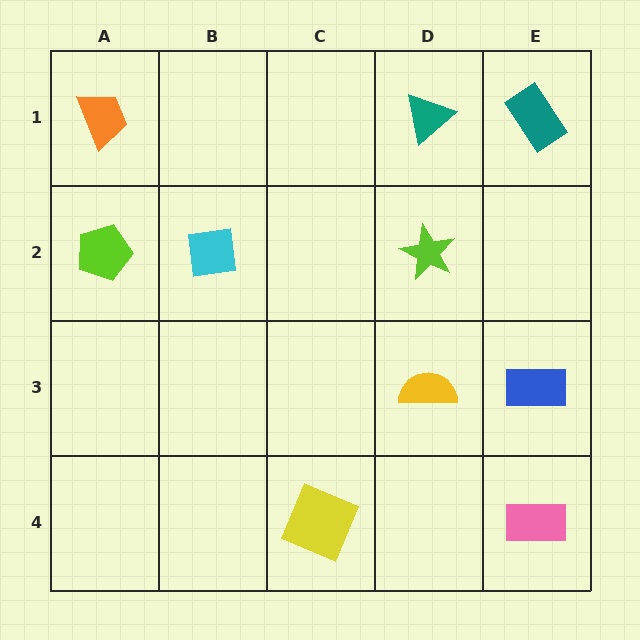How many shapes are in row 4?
2 shapes.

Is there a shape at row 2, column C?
No, that cell is empty.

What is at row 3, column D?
A yellow semicircle.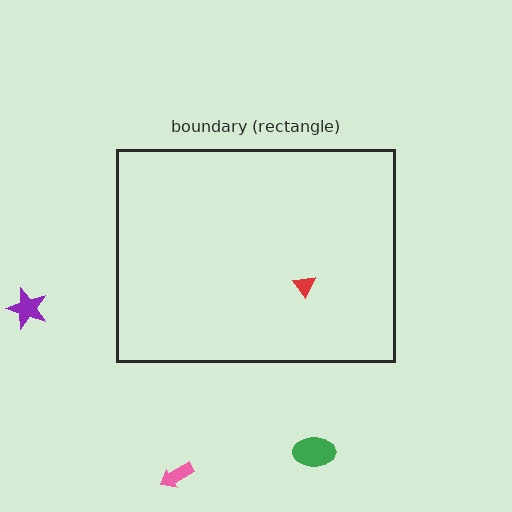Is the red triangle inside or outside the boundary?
Inside.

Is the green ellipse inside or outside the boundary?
Outside.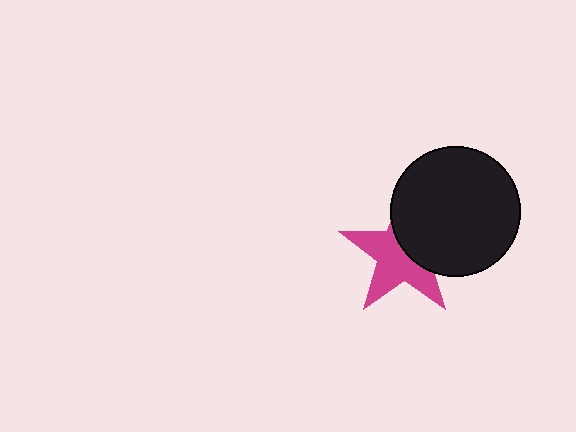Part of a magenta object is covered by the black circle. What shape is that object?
It is a star.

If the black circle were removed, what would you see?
You would see the complete magenta star.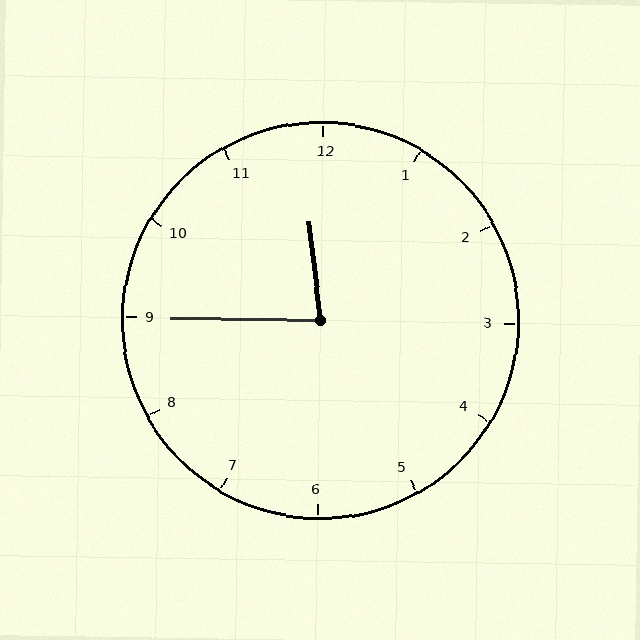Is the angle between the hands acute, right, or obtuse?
It is acute.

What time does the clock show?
11:45.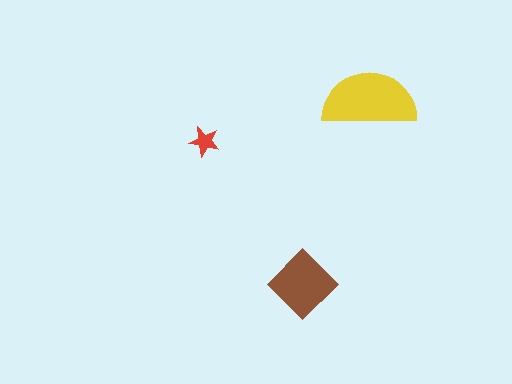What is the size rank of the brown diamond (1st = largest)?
2nd.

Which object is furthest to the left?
The red star is leftmost.